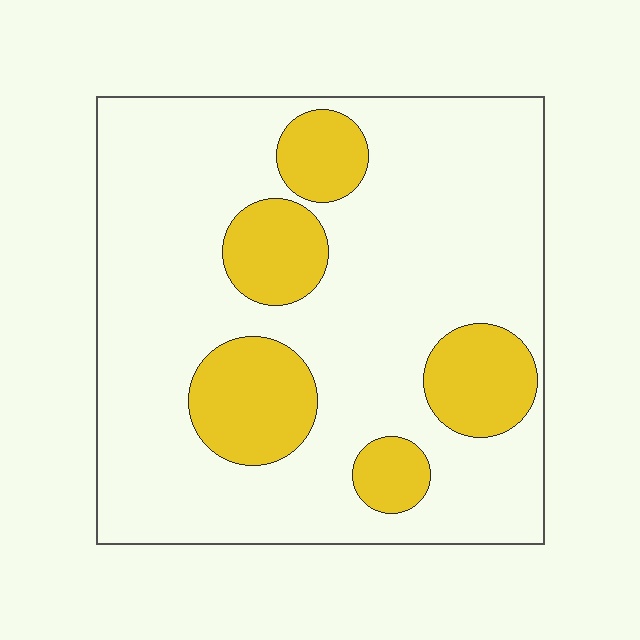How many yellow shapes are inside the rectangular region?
5.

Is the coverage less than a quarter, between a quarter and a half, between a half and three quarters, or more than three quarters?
Less than a quarter.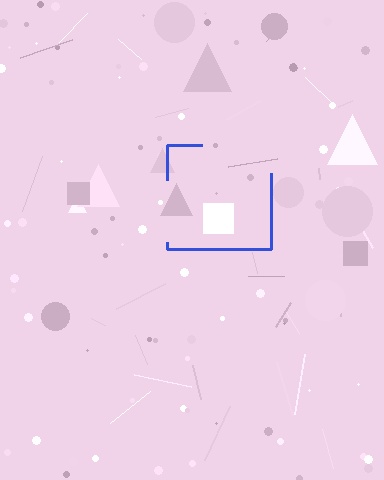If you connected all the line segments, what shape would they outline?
They would outline a square.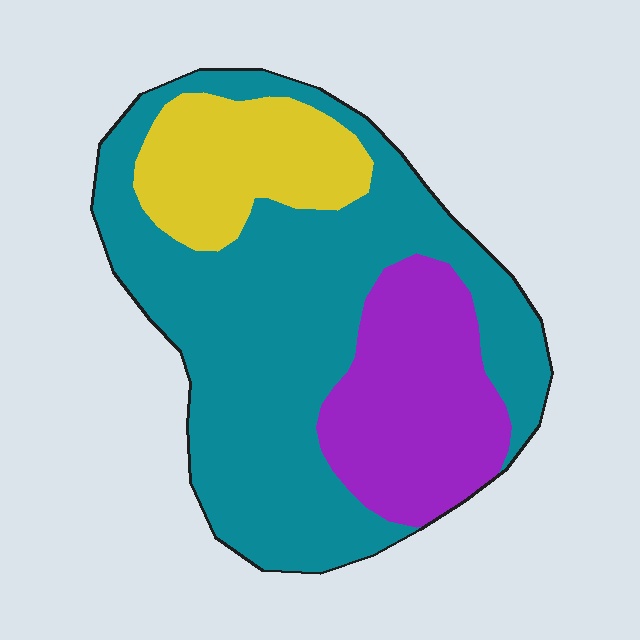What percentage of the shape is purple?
Purple covers about 25% of the shape.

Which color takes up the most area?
Teal, at roughly 60%.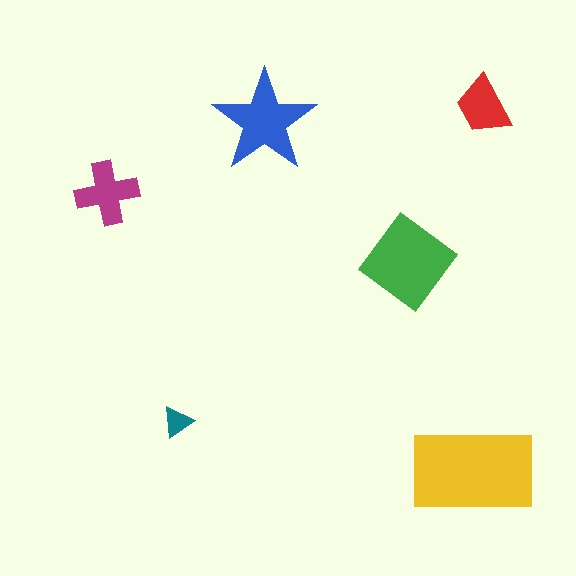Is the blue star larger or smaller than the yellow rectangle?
Smaller.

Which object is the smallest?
The teal triangle.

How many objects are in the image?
There are 6 objects in the image.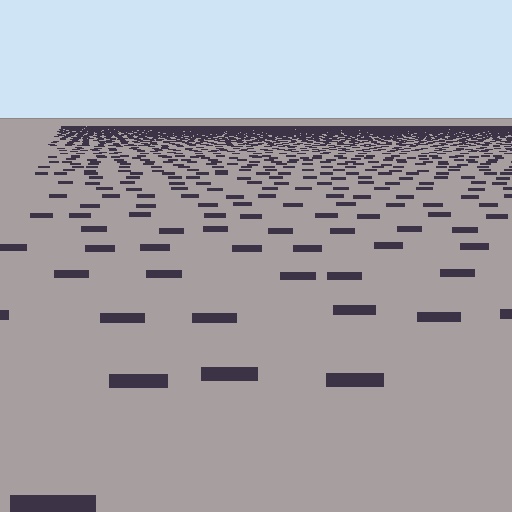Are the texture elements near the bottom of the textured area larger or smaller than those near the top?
Larger. Near the bottom, elements are closer to the viewer and appear at a bigger on-screen size.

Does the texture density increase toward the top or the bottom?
Density increases toward the top.